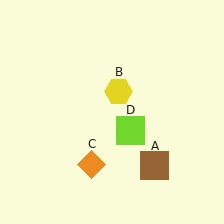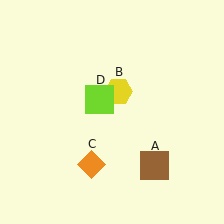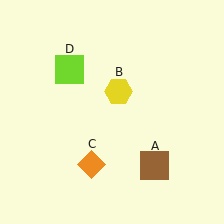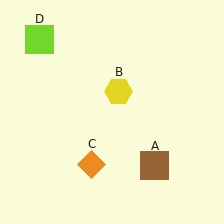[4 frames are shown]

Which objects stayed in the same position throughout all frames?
Brown square (object A) and yellow hexagon (object B) and orange diamond (object C) remained stationary.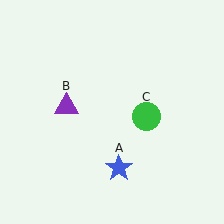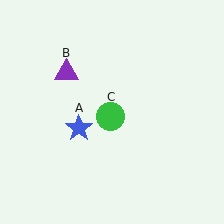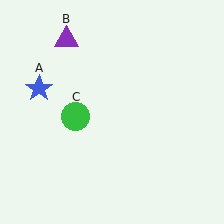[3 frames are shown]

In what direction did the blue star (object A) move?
The blue star (object A) moved up and to the left.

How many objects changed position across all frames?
3 objects changed position: blue star (object A), purple triangle (object B), green circle (object C).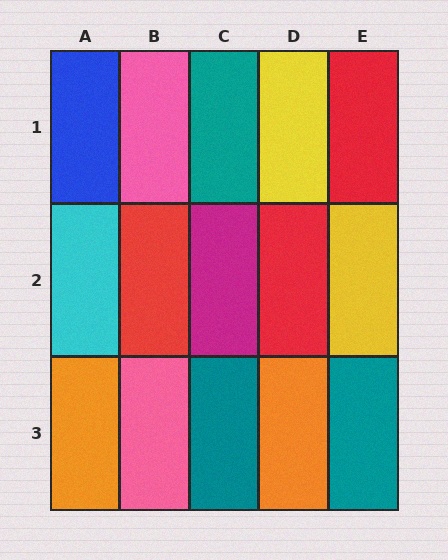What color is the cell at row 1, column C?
Teal.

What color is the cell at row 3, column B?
Pink.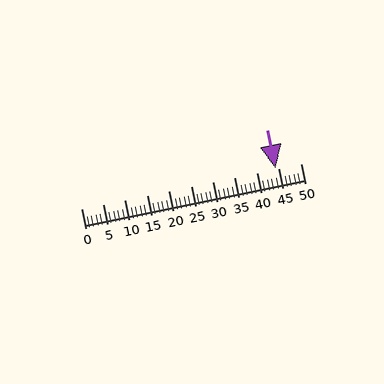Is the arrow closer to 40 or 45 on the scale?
The arrow is closer to 45.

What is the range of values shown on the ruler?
The ruler shows values from 0 to 50.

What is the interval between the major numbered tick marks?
The major tick marks are spaced 5 units apart.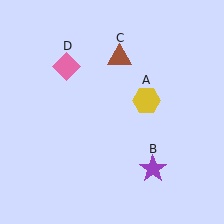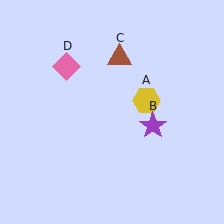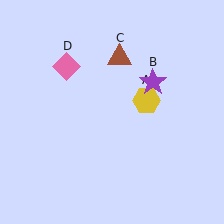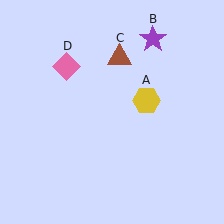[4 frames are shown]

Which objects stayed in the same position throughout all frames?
Yellow hexagon (object A) and brown triangle (object C) and pink diamond (object D) remained stationary.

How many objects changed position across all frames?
1 object changed position: purple star (object B).